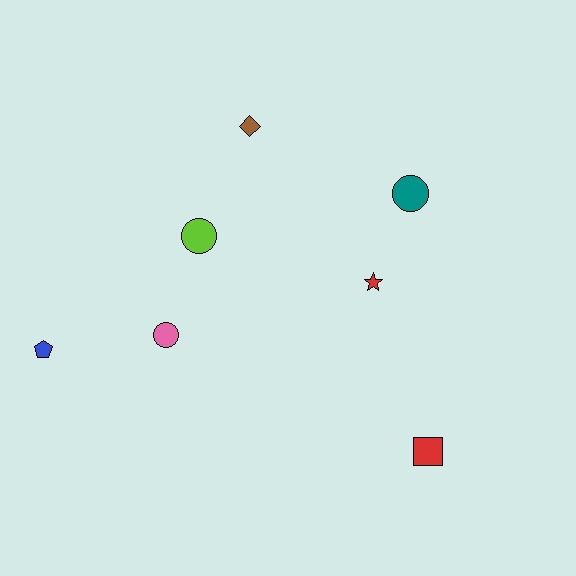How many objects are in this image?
There are 7 objects.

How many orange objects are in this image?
There are no orange objects.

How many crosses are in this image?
There are no crosses.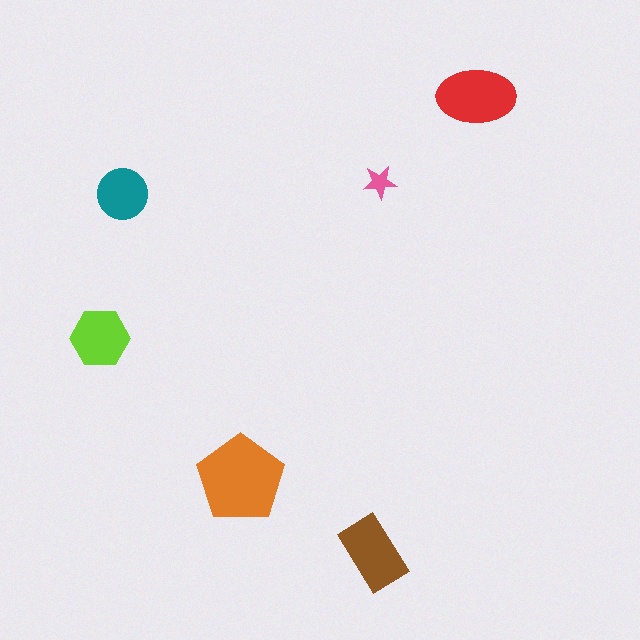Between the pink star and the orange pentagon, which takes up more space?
The orange pentagon.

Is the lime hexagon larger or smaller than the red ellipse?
Smaller.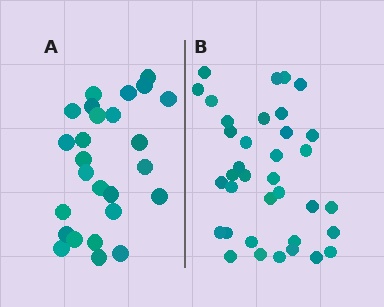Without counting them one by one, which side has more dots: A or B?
Region B (the right region) has more dots.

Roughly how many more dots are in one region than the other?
Region B has roughly 10 or so more dots than region A.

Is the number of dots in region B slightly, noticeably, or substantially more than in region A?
Region B has noticeably more, but not dramatically so. The ratio is roughly 1.4 to 1.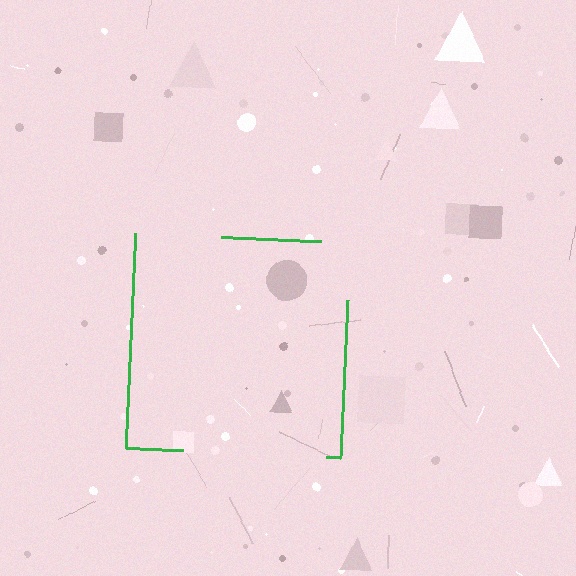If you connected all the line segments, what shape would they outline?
They would outline a square.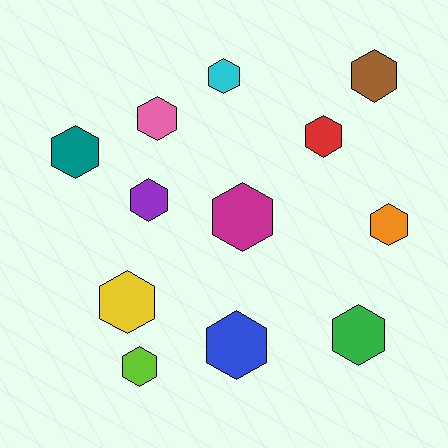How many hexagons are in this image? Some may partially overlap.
There are 12 hexagons.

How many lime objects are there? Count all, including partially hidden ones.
There is 1 lime object.